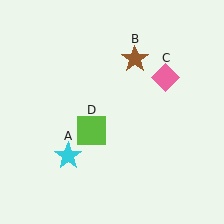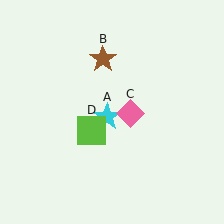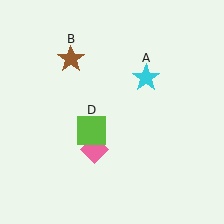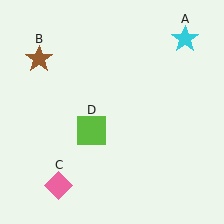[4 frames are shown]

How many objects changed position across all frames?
3 objects changed position: cyan star (object A), brown star (object B), pink diamond (object C).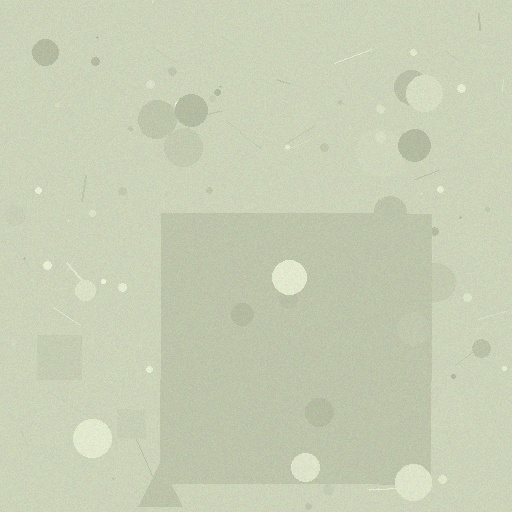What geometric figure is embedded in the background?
A square is embedded in the background.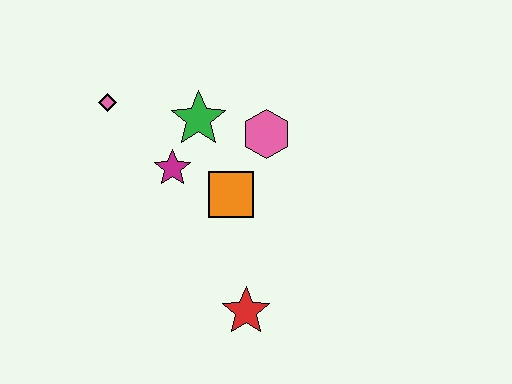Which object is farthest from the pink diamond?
The red star is farthest from the pink diamond.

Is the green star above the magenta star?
Yes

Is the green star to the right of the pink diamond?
Yes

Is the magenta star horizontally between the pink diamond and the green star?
Yes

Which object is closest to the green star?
The magenta star is closest to the green star.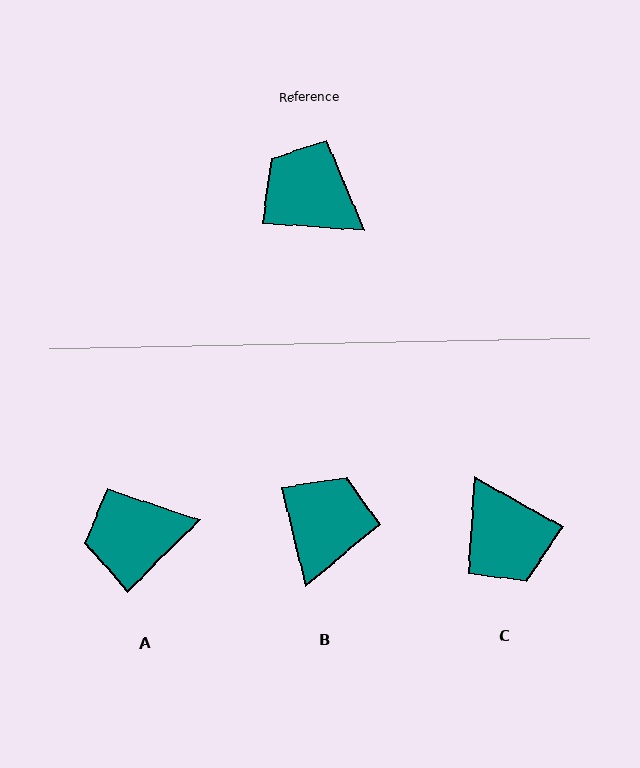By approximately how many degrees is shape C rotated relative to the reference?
Approximately 154 degrees counter-clockwise.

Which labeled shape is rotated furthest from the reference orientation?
C, about 154 degrees away.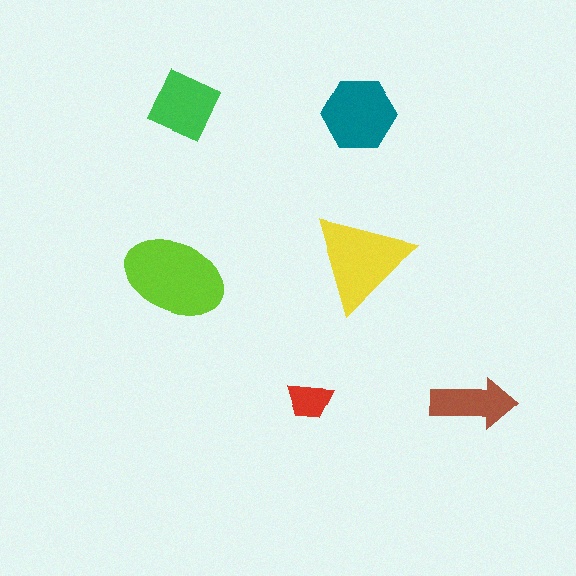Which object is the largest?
The lime ellipse.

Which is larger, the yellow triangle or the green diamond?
The yellow triangle.